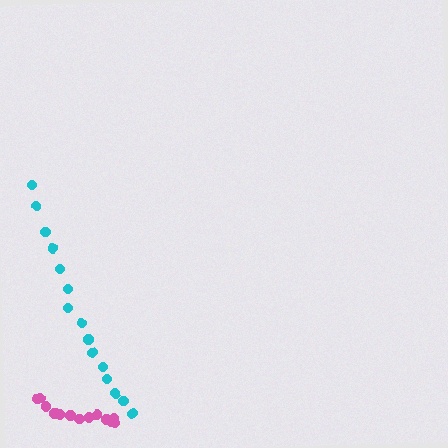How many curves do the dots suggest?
There are 2 distinct paths.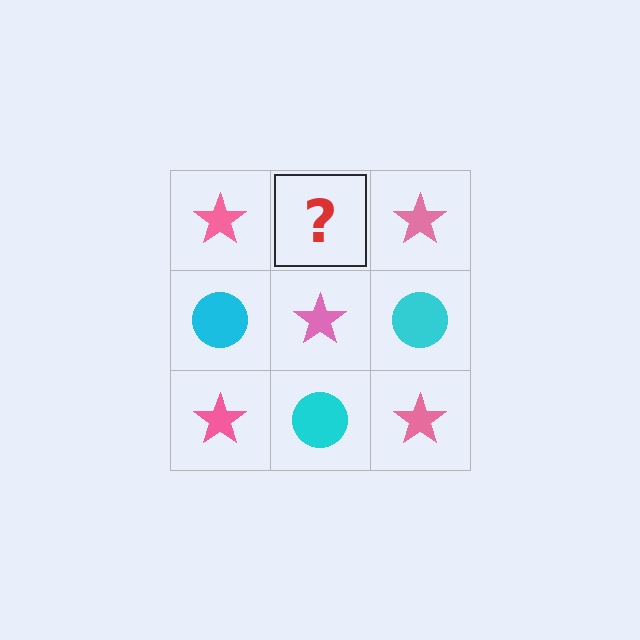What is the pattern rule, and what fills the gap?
The rule is that it alternates pink star and cyan circle in a checkerboard pattern. The gap should be filled with a cyan circle.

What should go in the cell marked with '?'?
The missing cell should contain a cyan circle.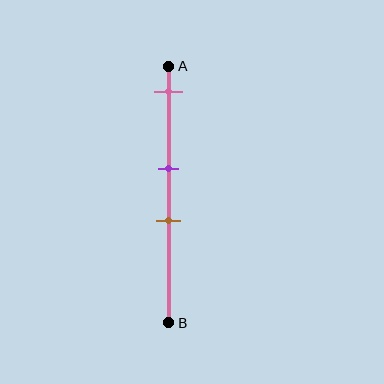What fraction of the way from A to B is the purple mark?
The purple mark is approximately 40% (0.4) of the way from A to B.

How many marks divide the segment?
There are 3 marks dividing the segment.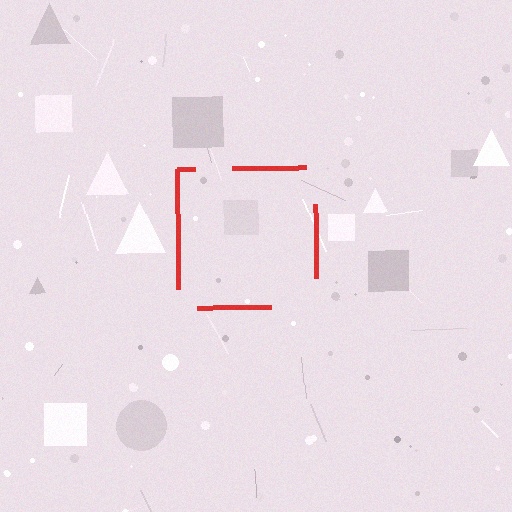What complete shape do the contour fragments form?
The contour fragments form a square.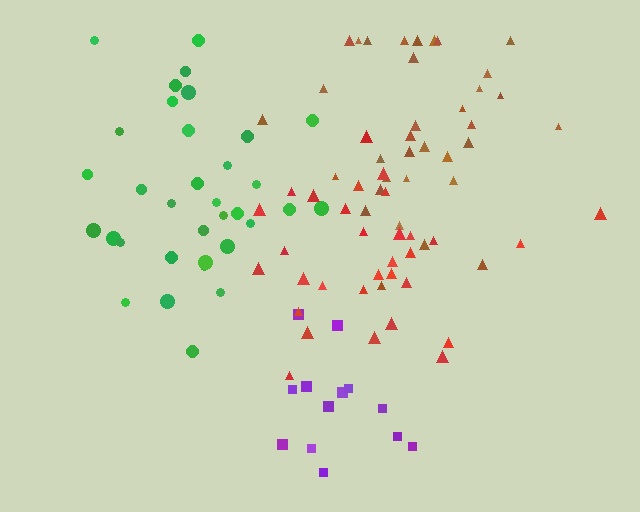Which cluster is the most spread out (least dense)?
Red.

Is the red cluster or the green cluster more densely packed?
Green.